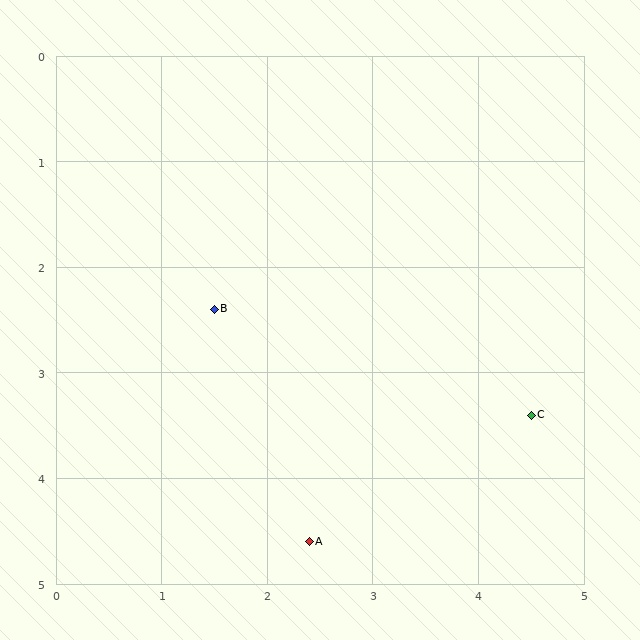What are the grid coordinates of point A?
Point A is at approximately (2.4, 4.6).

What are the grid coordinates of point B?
Point B is at approximately (1.5, 2.4).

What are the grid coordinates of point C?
Point C is at approximately (4.5, 3.4).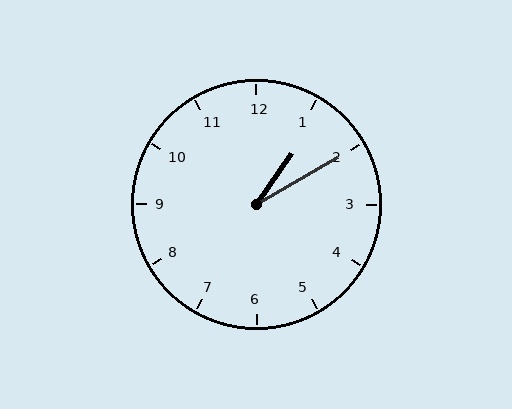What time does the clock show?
1:10.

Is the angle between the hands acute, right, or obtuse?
It is acute.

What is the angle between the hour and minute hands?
Approximately 25 degrees.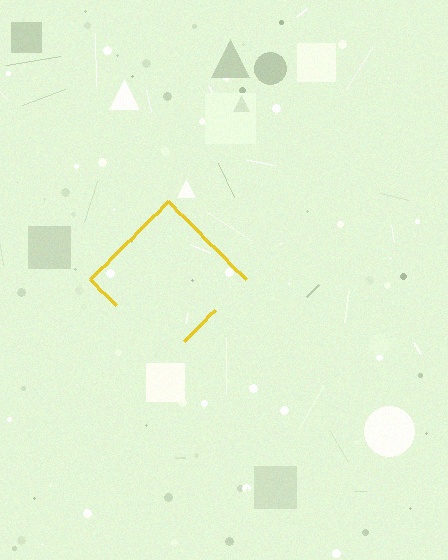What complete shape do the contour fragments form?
The contour fragments form a diamond.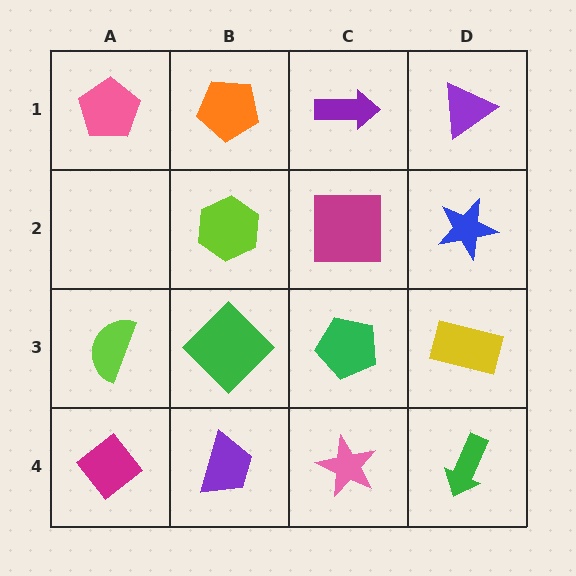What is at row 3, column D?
A yellow rectangle.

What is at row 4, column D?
A green arrow.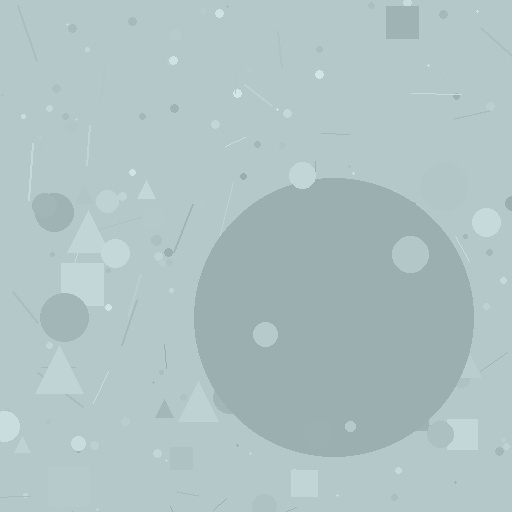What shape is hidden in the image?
A circle is hidden in the image.